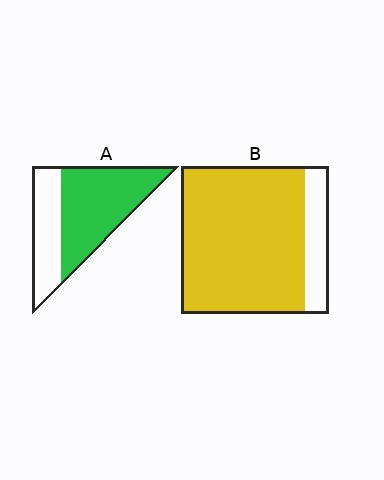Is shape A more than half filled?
Yes.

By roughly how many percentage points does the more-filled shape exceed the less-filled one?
By roughly 20 percentage points (B over A).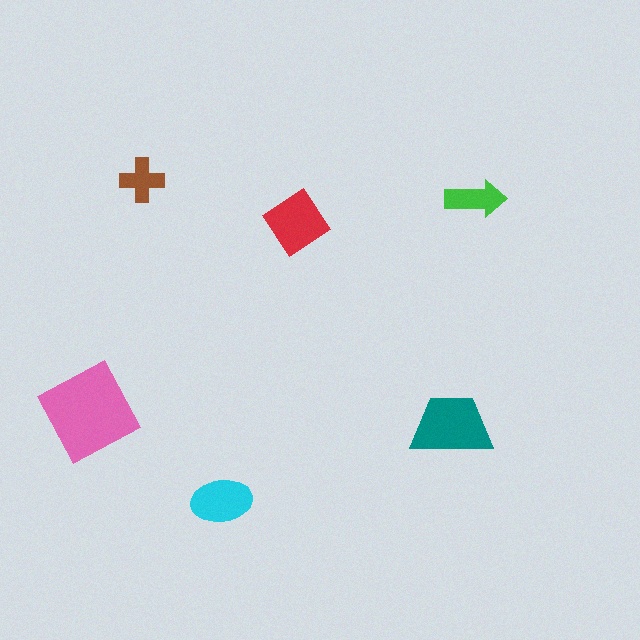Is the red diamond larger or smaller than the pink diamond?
Smaller.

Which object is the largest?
The pink diamond.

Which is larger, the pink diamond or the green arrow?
The pink diamond.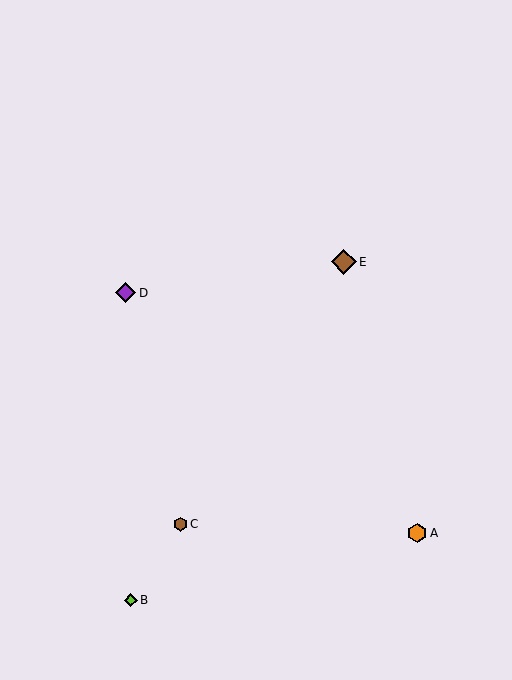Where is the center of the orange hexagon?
The center of the orange hexagon is at (417, 533).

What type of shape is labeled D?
Shape D is a purple diamond.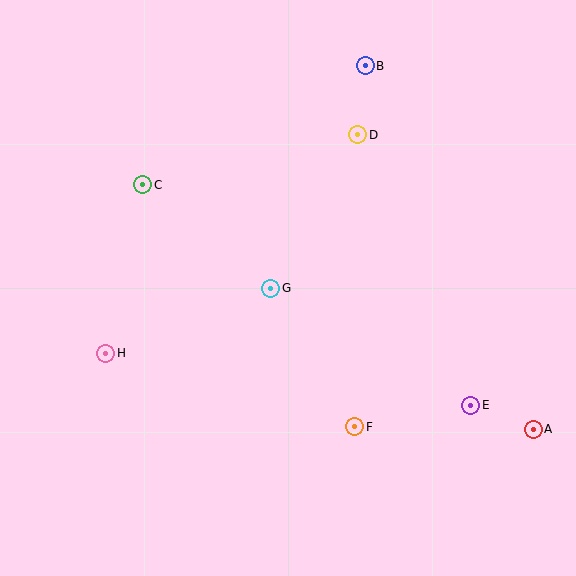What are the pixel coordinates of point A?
Point A is at (533, 429).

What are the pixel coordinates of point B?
Point B is at (365, 66).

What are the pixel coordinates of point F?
Point F is at (355, 427).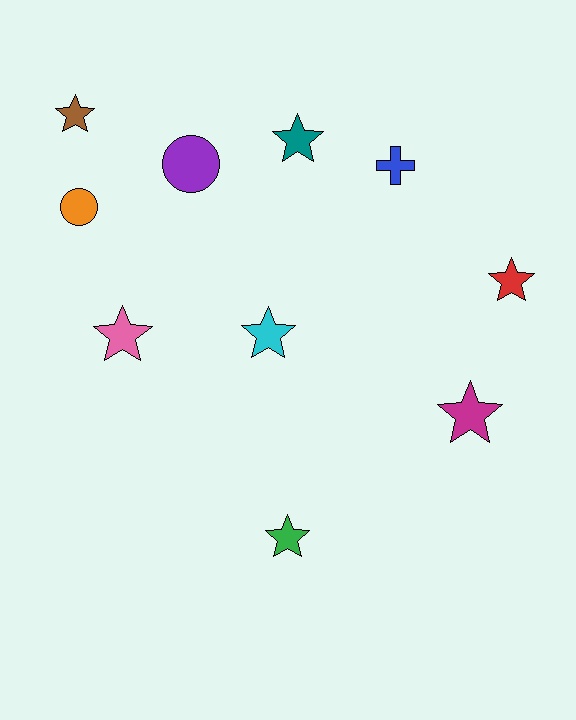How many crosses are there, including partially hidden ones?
There is 1 cross.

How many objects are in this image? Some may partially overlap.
There are 10 objects.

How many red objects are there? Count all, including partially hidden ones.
There is 1 red object.